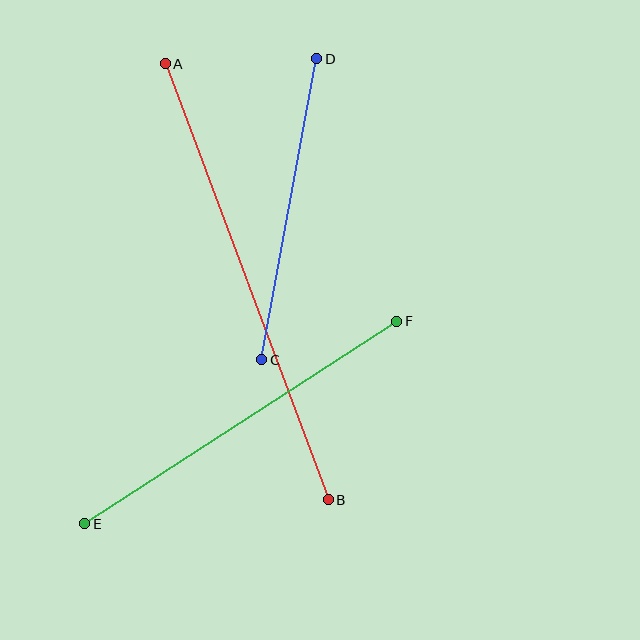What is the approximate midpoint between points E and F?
The midpoint is at approximately (241, 422) pixels.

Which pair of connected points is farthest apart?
Points A and B are farthest apart.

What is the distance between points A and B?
The distance is approximately 466 pixels.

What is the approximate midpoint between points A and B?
The midpoint is at approximately (247, 282) pixels.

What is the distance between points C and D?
The distance is approximately 306 pixels.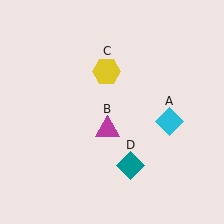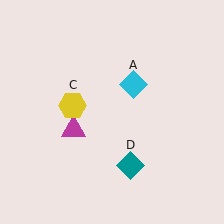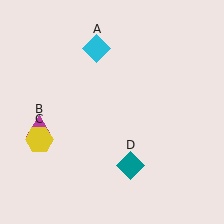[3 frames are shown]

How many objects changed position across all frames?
3 objects changed position: cyan diamond (object A), magenta triangle (object B), yellow hexagon (object C).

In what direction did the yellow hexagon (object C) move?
The yellow hexagon (object C) moved down and to the left.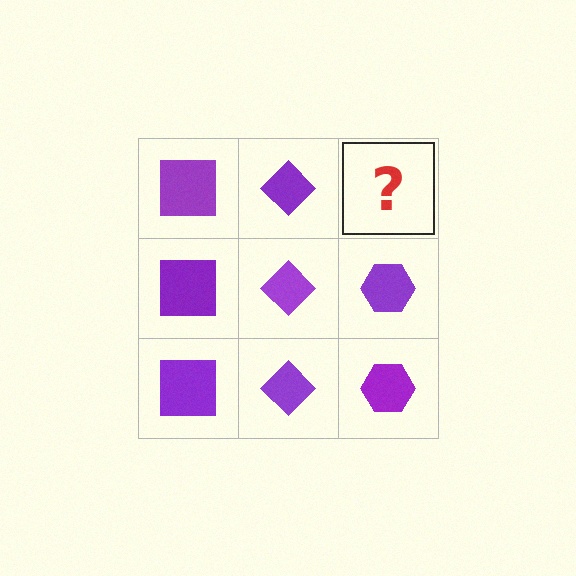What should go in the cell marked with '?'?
The missing cell should contain a purple hexagon.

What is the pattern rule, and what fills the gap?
The rule is that each column has a consistent shape. The gap should be filled with a purple hexagon.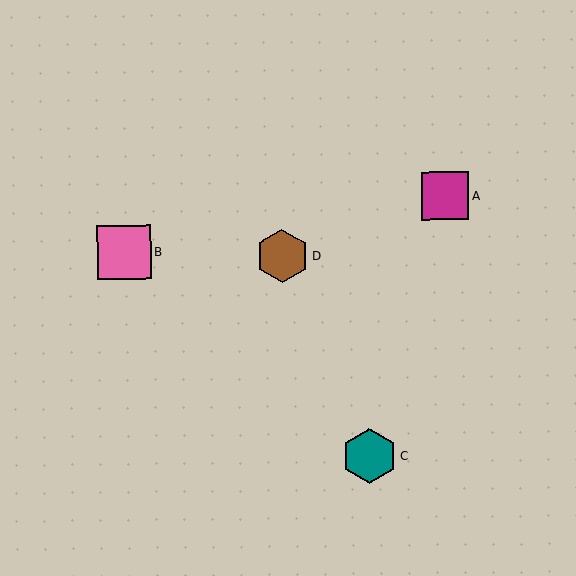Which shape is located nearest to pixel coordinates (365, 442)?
The teal hexagon (labeled C) at (369, 456) is nearest to that location.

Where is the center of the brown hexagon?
The center of the brown hexagon is at (282, 256).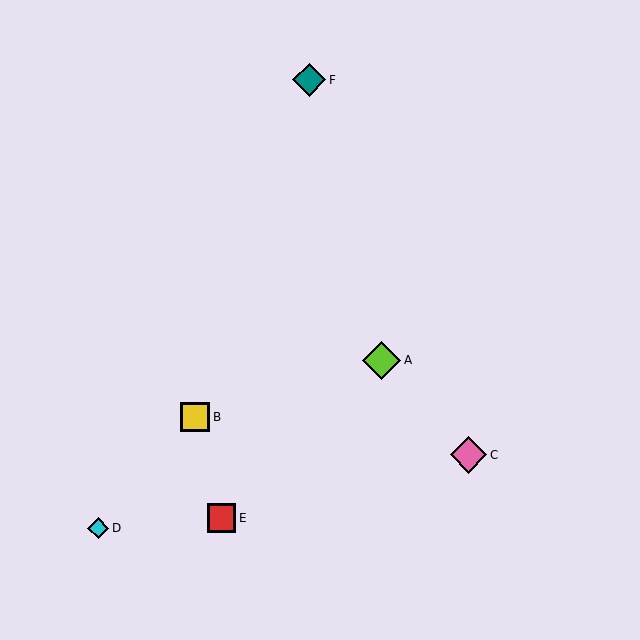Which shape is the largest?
The lime diamond (labeled A) is the largest.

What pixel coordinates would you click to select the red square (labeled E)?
Click at (222, 518) to select the red square E.